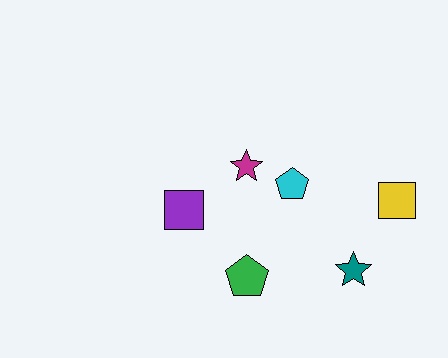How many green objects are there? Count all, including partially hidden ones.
There is 1 green object.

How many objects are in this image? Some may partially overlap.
There are 6 objects.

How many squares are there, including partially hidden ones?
There are 2 squares.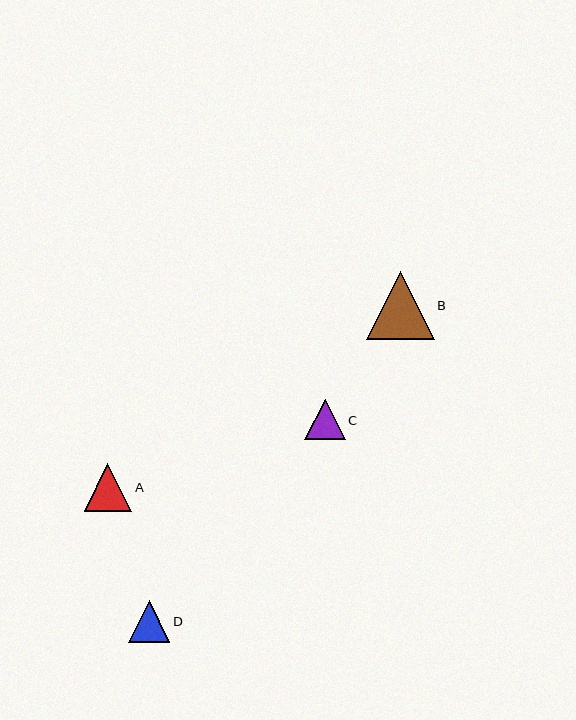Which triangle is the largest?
Triangle B is the largest with a size of approximately 68 pixels.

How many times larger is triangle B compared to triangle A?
Triangle B is approximately 1.4 times the size of triangle A.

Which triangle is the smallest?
Triangle C is the smallest with a size of approximately 40 pixels.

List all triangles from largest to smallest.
From largest to smallest: B, A, D, C.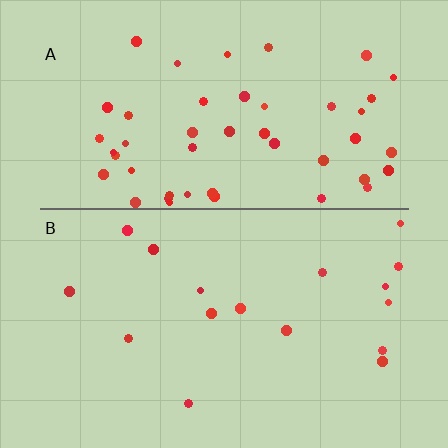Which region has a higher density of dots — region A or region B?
A (the top).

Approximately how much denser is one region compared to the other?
Approximately 2.9× — region A over region B.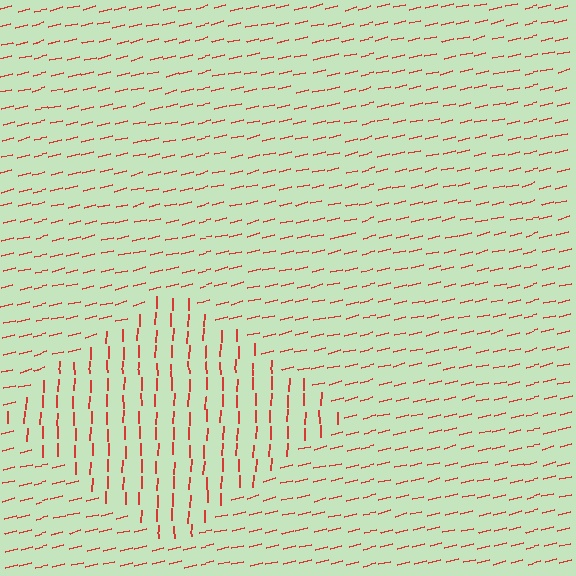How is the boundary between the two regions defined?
The boundary is defined purely by a change in line orientation (approximately 75 degrees difference). All lines are the same color and thickness.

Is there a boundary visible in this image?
Yes, there is a texture boundary formed by a change in line orientation.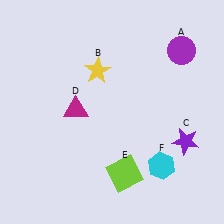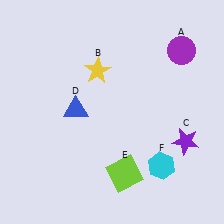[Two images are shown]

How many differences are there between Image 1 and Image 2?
There is 1 difference between the two images.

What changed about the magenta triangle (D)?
In Image 1, D is magenta. In Image 2, it changed to blue.